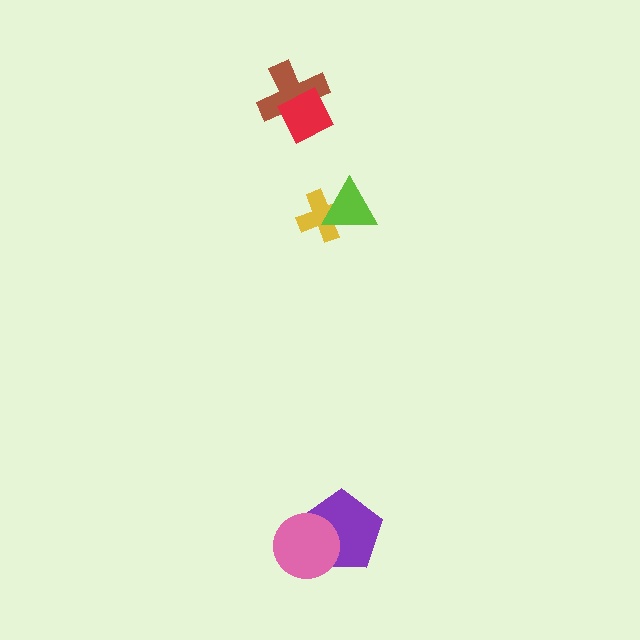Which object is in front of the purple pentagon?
The pink circle is in front of the purple pentagon.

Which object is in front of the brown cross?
The red diamond is in front of the brown cross.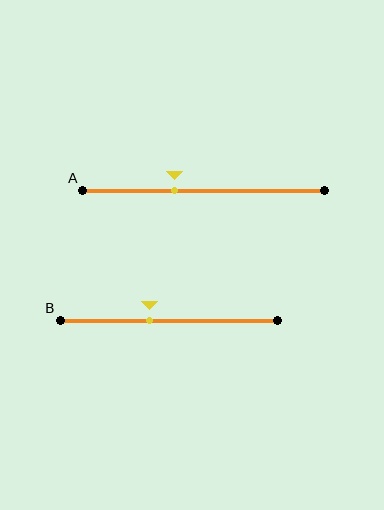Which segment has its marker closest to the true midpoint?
Segment B has its marker closest to the true midpoint.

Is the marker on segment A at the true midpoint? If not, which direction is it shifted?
No, the marker on segment A is shifted to the left by about 12% of the segment length.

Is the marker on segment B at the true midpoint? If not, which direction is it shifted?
No, the marker on segment B is shifted to the left by about 9% of the segment length.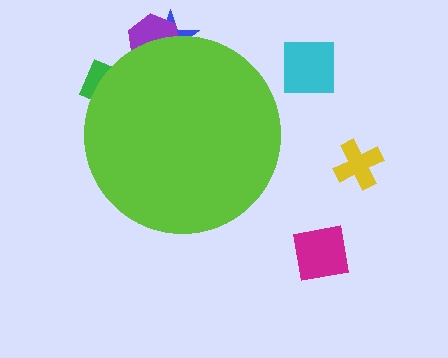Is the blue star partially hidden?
Yes, the blue star is partially hidden behind the lime circle.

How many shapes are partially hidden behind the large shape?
3 shapes are partially hidden.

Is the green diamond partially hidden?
Yes, the green diamond is partially hidden behind the lime circle.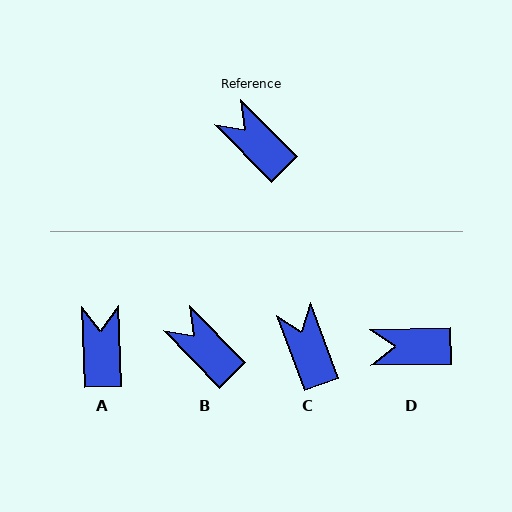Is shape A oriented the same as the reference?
No, it is off by about 43 degrees.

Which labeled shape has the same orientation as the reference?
B.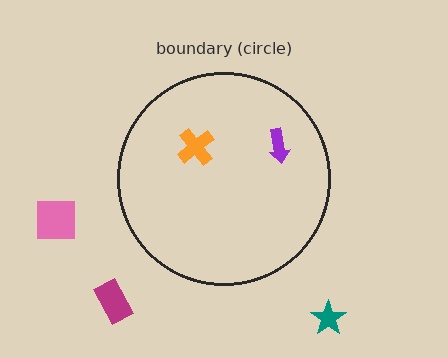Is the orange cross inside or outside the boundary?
Inside.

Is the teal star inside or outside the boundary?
Outside.